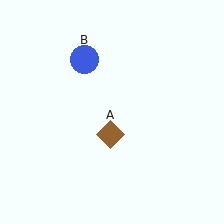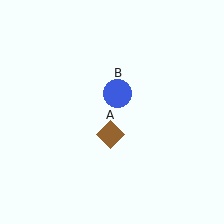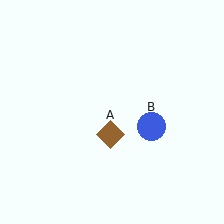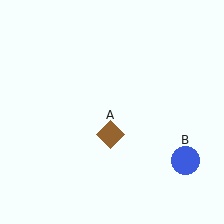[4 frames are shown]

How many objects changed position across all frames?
1 object changed position: blue circle (object B).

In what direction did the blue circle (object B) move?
The blue circle (object B) moved down and to the right.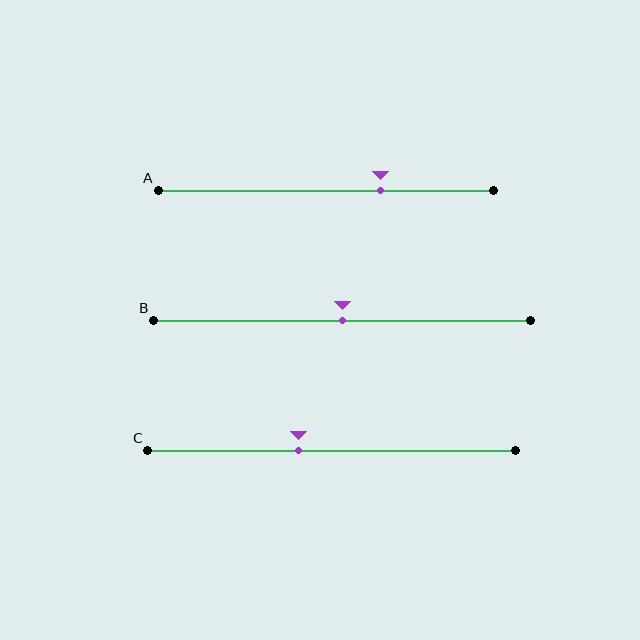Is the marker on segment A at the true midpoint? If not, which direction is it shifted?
No, the marker on segment A is shifted to the right by about 16% of the segment length.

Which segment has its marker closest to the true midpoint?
Segment B has its marker closest to the true midpoint.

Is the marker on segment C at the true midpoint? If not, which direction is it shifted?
No, the marker on segment C is shifted to the left by about 9% of the segment length.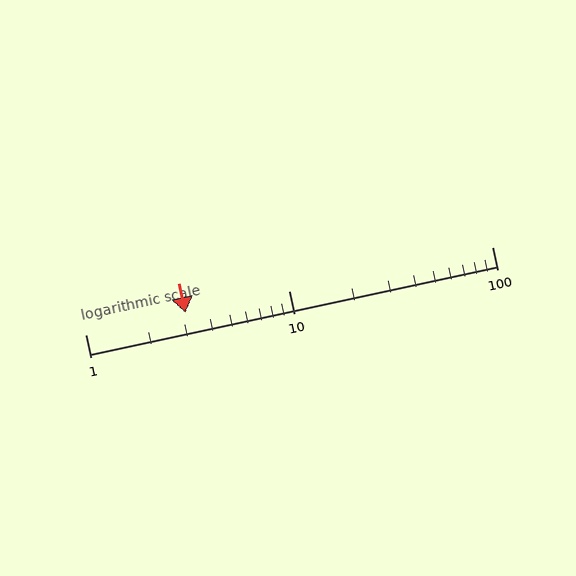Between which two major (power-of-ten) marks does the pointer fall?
The pointer is between 1 and 10.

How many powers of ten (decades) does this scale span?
The scale spans 2 decades, from 1 to 100.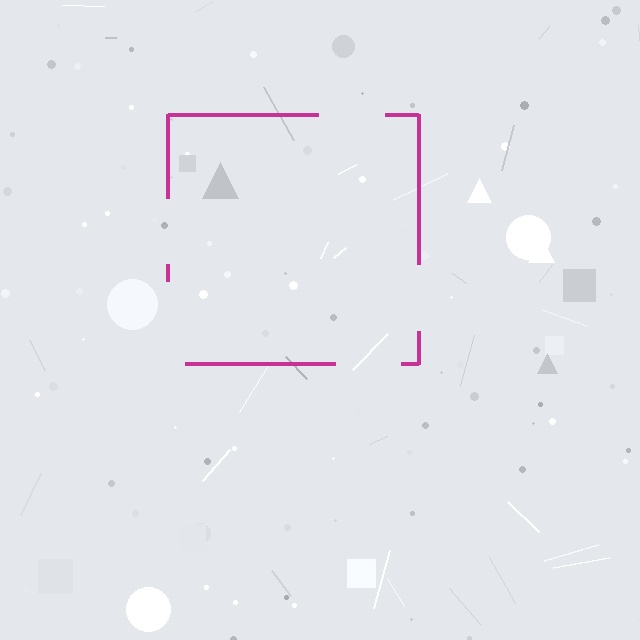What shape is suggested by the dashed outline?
The dashed outline suggests a square.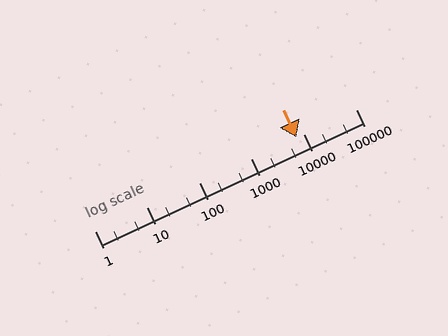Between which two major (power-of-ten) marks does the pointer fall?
The pointer is between 1000 and 10000.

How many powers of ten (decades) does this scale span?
The scale spans 5 decades, from 1 to 100000.